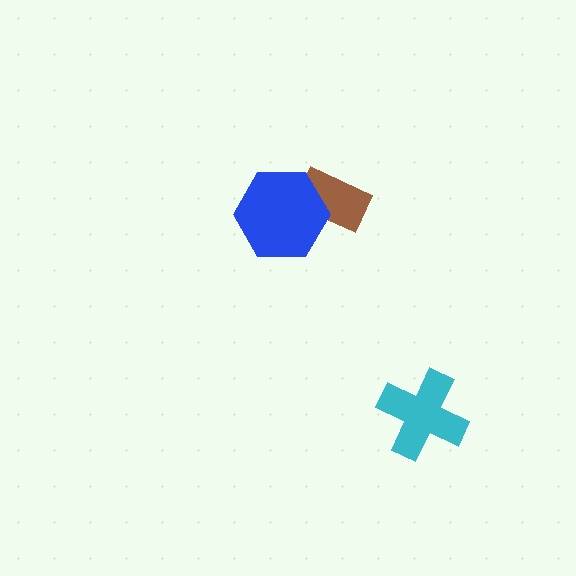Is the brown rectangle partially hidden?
Yes, it is partially covered by another shape.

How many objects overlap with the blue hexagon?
1 object overlaps with the blue hexagon.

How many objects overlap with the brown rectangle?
1 object overlaps with the brown rectangle.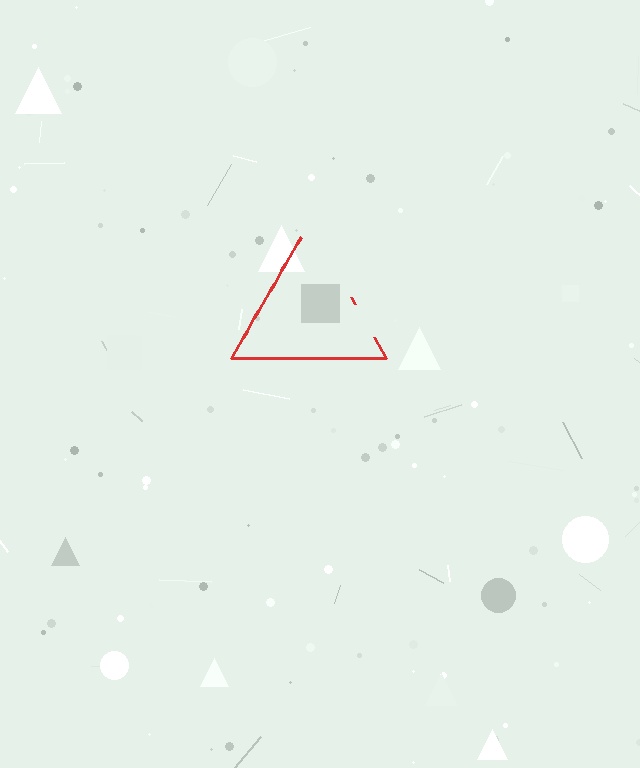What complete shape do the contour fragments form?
The contour fragments form a triangle.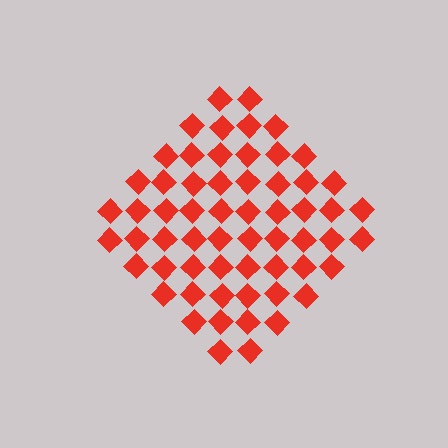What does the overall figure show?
The overall figure shows a diamond.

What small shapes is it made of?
It is made of small diamonds.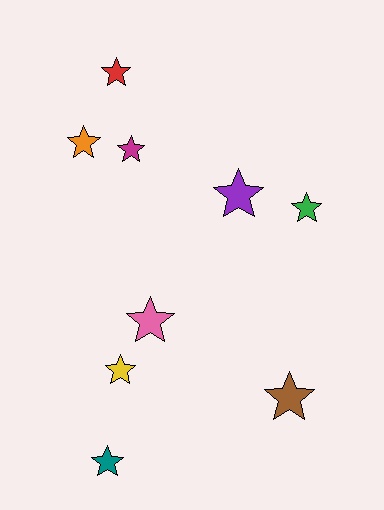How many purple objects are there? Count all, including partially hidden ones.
There is 1 purple object.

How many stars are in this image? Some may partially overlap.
There are 9 stars.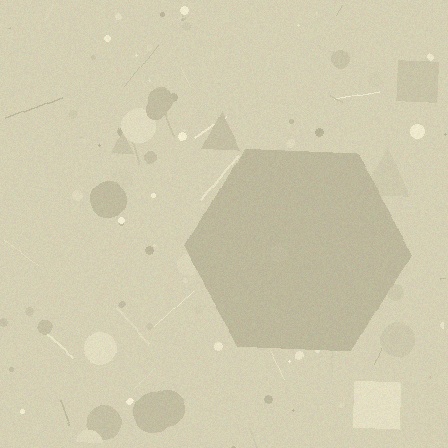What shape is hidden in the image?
A hexagon is hidden in the image.